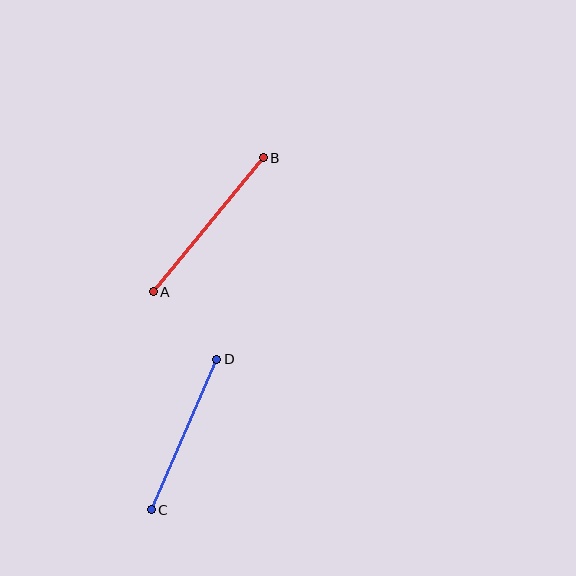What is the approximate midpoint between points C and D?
The midpoint is at approximately (184, 434) pixels.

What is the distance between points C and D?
The distance is approximately 164 pixels.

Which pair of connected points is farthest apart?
Points A and B are farthest apart.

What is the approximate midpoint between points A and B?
The midpoint is at approximately (208, 225) pixels.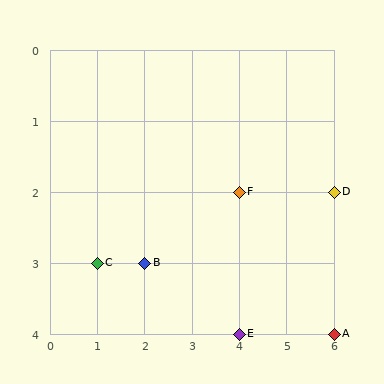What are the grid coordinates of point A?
Point A is at grid coordinates (6, 4).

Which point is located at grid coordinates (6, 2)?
Point D is at (6, 2).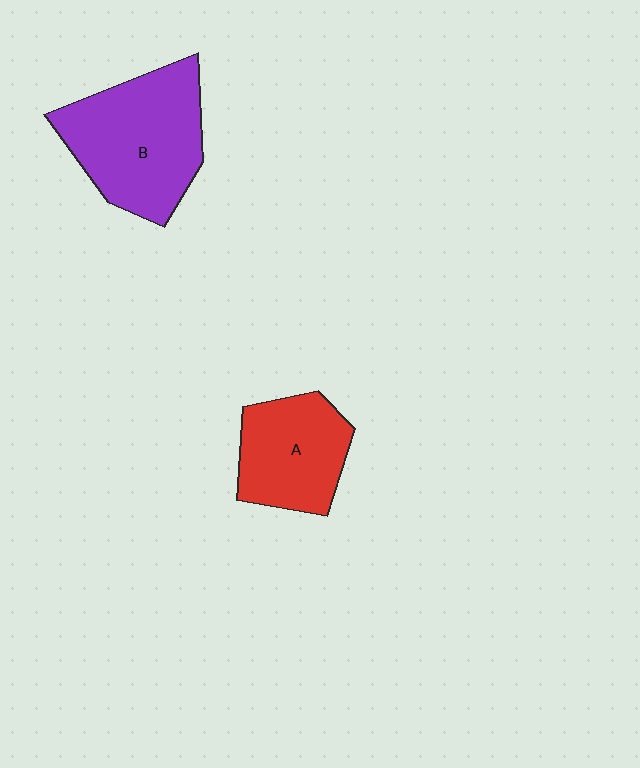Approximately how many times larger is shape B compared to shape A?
Approximately 1.5 times.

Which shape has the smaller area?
Shape A (red).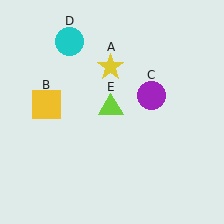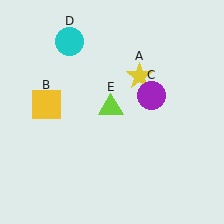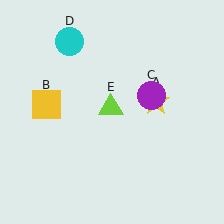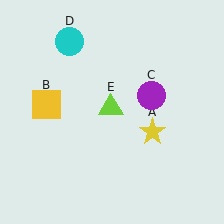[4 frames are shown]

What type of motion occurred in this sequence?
The yellow star (object A) rotated clockwise around the center of the scene.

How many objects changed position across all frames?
1 object changed position: yellow star (object A).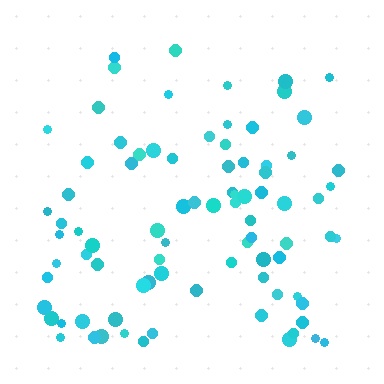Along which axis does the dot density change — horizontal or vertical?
Vertical.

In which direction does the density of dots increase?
From top to bottom, with the bottom side densest.